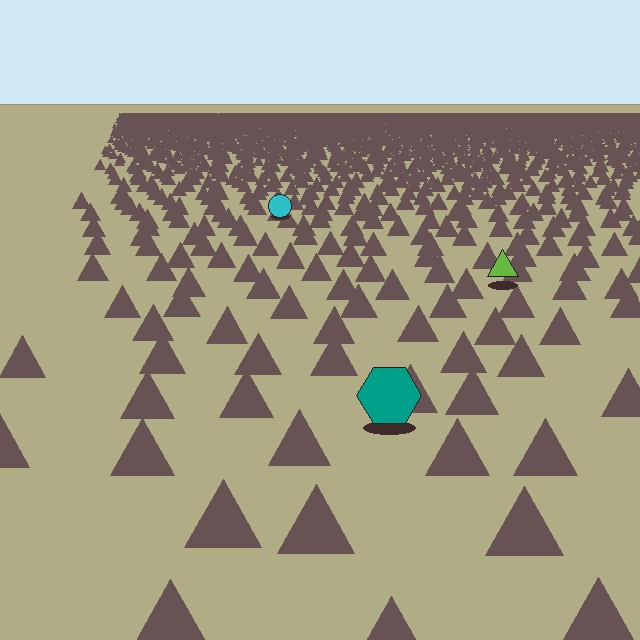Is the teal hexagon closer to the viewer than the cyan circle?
Yes. The teal hexagon is closer — you can tell from the texture gradient: the ground texture is coarser near it.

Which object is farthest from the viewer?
The cyan circle is farthest from the viewer. It appears smaller and the ground texture around it is denser.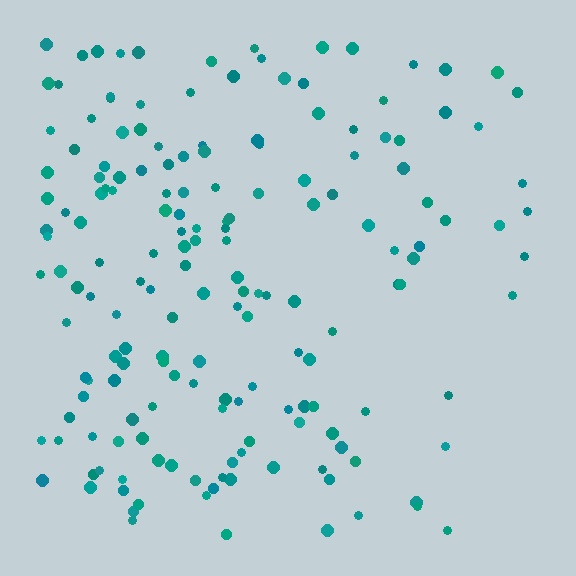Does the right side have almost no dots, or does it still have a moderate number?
Still a moderate number, just noticeably fewer than the left.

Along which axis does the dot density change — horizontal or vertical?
Horizontal.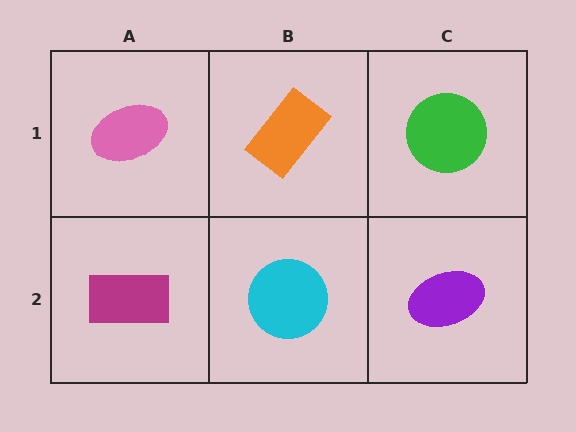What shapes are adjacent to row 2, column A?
A pink ellipse (row 1, column A), a cyan circle (row 2, column B).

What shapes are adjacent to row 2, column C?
A green circle (row 1, column C), a cyan circle (row 2, column B).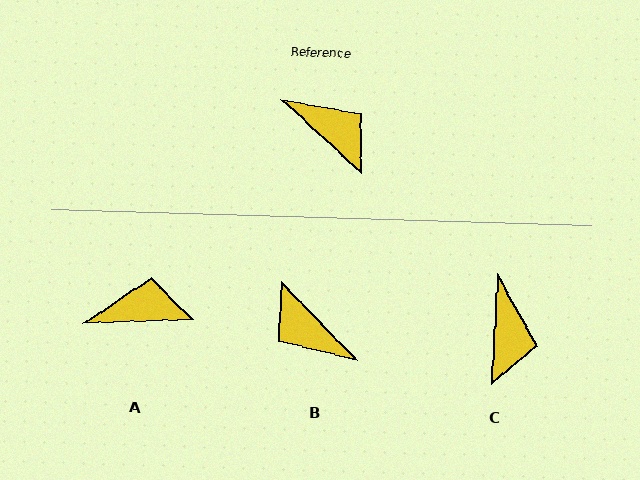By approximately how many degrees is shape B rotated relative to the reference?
Approximately 177 degrees counter-clockwise.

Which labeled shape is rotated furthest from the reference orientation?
B, about 177 degrees away.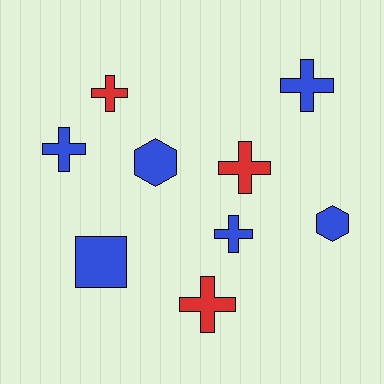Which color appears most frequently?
Blue, with 6 objects.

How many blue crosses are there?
There are 3 blue crosses.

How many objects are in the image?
There are 9 objects.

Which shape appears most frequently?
Cross, with 6 objects.